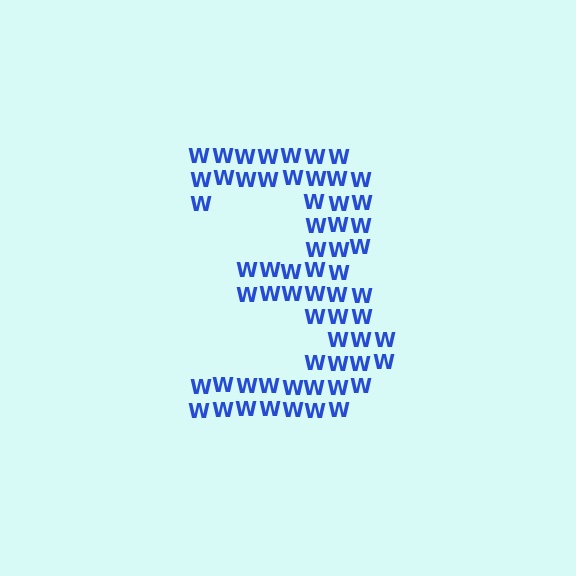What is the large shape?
The large shape is the digit 3.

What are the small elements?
The small elements are letter W's.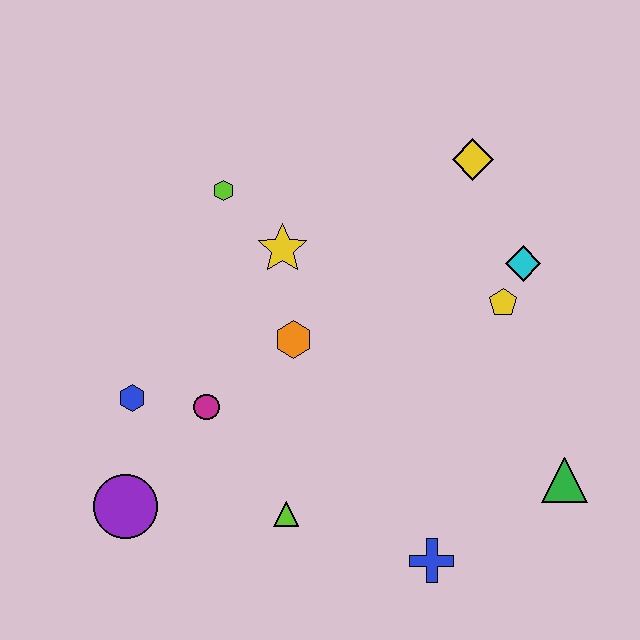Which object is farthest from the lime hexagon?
The green triangle is farthest from the lime hexagon.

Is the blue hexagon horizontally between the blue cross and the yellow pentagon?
No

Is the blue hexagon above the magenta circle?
Yes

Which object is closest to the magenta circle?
The blue hexagon is closest to the magenta circle.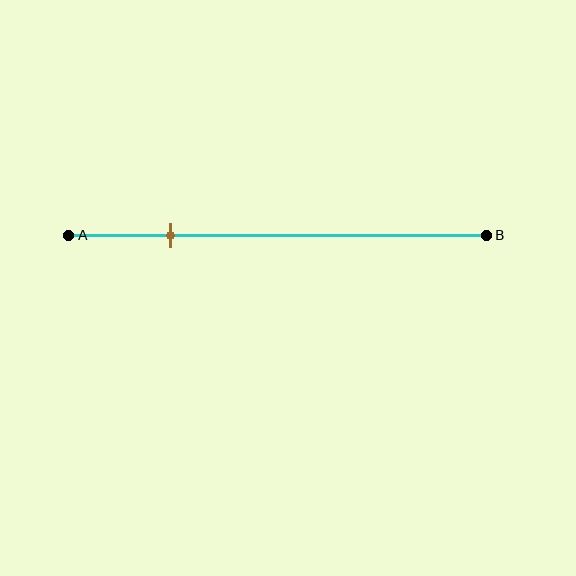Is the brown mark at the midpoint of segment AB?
No, the mark is at about 25% from A, not at the 50% midpoint.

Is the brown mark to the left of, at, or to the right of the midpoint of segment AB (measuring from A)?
The brown mark is to the left of the midpoint of segment AB.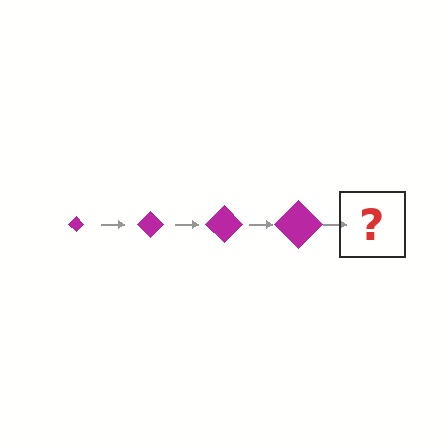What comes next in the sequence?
The next element should be a magenta diamond, larger than the previous one.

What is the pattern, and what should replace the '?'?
The pattern is that the diamond gets progressively larger each step. The '?' should be a magenta diamond, larger than the previous one.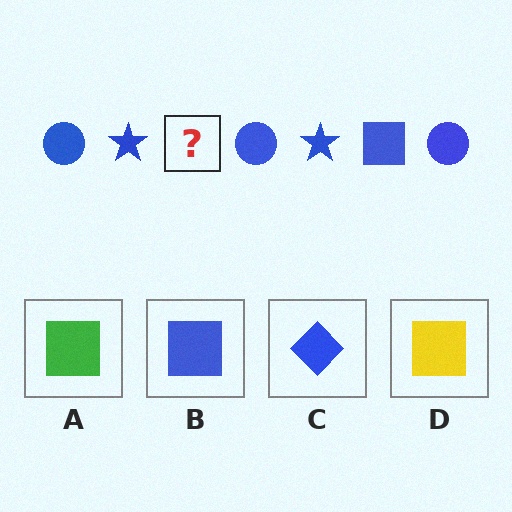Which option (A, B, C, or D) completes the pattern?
B.